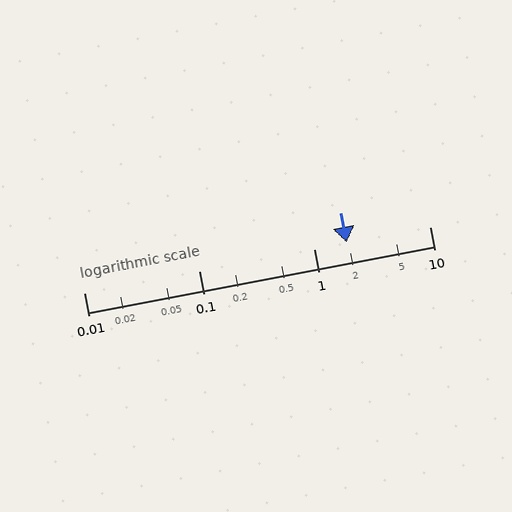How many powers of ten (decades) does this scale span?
The scale spans 3 decades, from 0.01 to 10.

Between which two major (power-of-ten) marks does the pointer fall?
The pointer is between 1 and 10.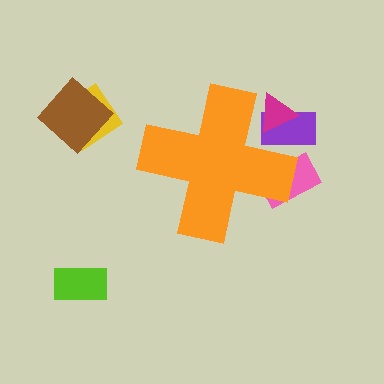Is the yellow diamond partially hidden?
No, the yellow diamond is fully visible.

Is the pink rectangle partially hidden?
Yes, the pink rectangle is partially hidden behind the orange cross.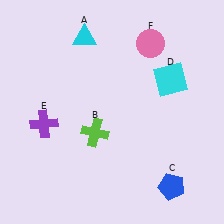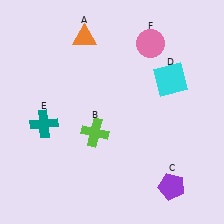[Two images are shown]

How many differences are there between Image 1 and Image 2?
There are 3 differences between the two images.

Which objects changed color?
A changed from cyan to orange. C changed from blue to purple. E changed from purple to teal.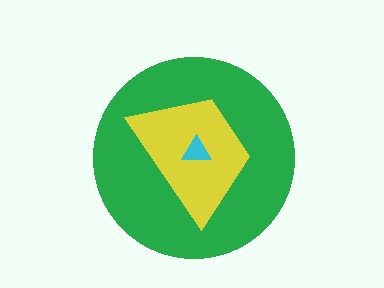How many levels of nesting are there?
3.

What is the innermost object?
The cyan triangle.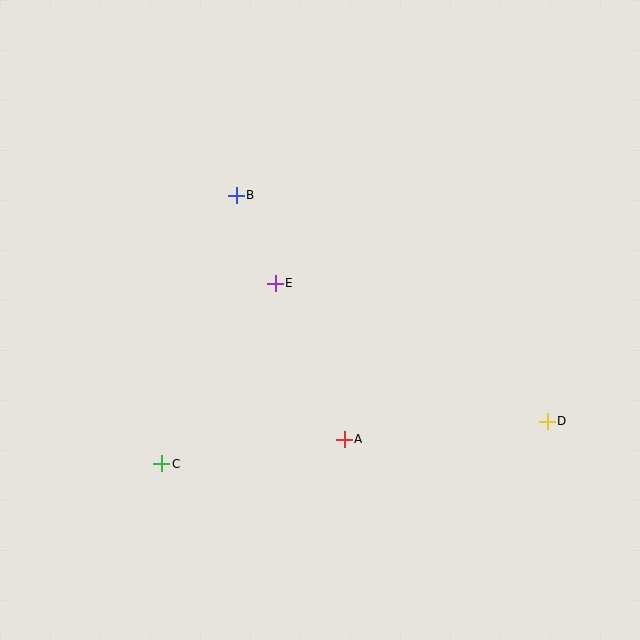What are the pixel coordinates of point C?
Point C is at (162, 464).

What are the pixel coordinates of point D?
Point D is at (547, 421).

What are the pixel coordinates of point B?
Point B is at (236, 195).